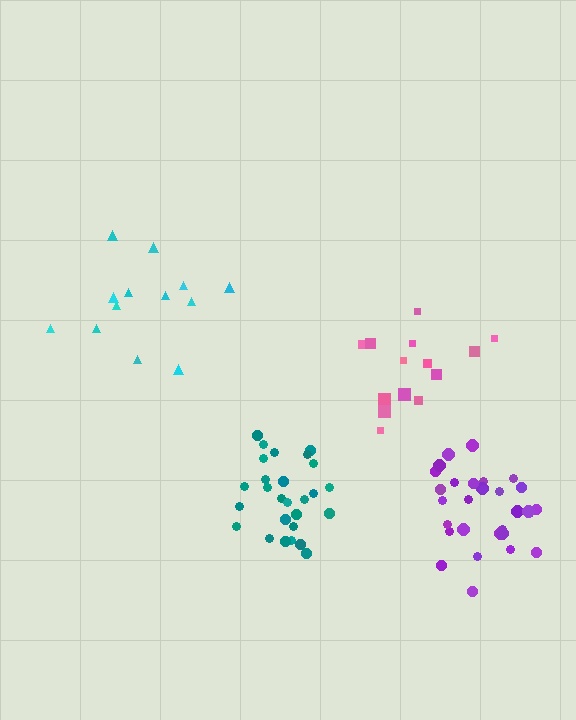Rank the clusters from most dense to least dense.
purple, teal, pink, cyan.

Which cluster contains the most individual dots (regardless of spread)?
Purple (30).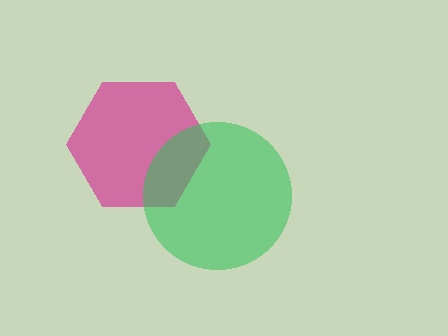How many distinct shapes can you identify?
There are 2 distinct shapes: a magenta hexagon, a green circle.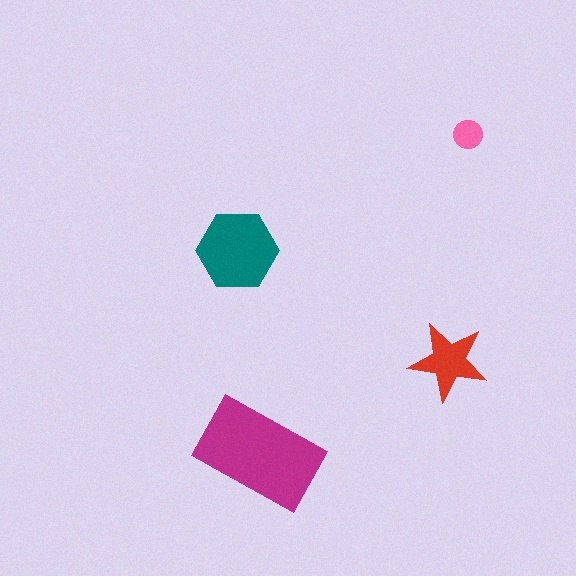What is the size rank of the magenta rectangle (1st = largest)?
1st.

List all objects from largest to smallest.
The magenta rectangle, the teal hexagon, the red star, the pink circle.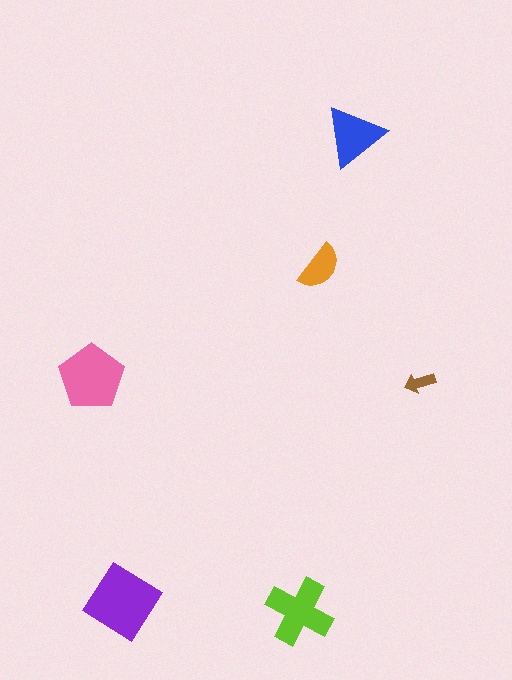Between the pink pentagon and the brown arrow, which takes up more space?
The pink pentagon.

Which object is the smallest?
The brown arrow.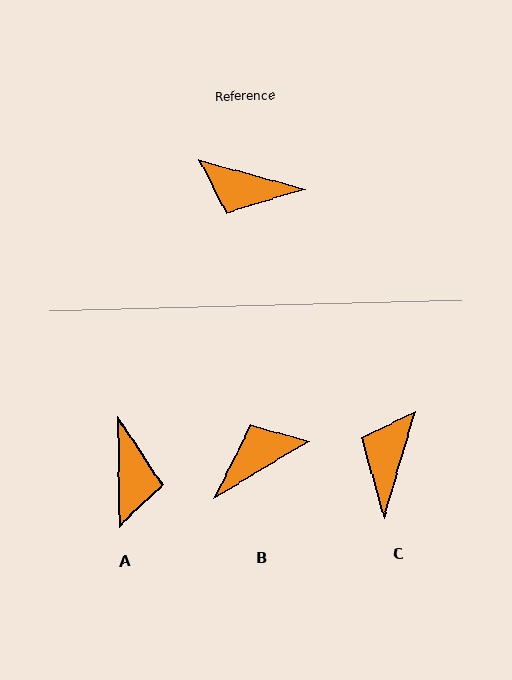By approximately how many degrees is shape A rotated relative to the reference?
Approximately 106 degrees counter-clockwise.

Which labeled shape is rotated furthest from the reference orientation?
B, about 134 degrees away.